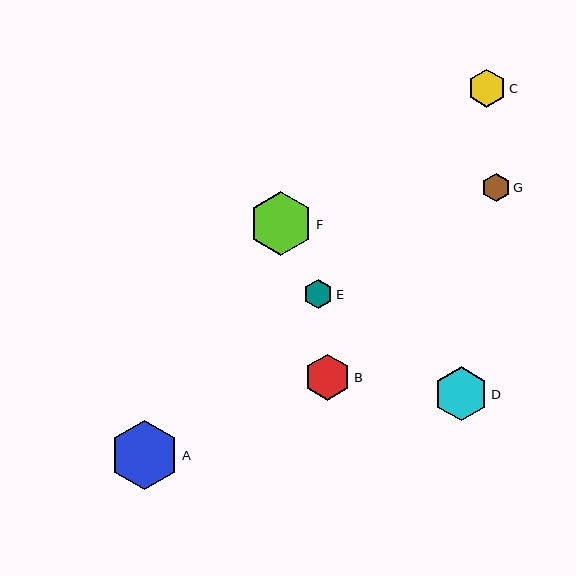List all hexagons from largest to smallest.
From largest to smallest: A, F, D, B, C, E, G.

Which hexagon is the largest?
Hexagon A is the largest with a size of approximately 69 pixels.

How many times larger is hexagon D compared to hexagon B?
Hexagon D is approximately 1.2 times the size of hexagon B.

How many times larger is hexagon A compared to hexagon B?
Hexagon A is approximately 1.5 times the size of hexagon B.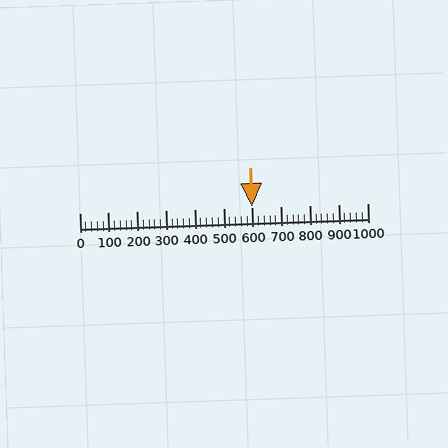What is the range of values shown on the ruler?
The ruler shows values from 0 to 1000.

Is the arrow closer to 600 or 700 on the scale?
The arrow is closer to 600.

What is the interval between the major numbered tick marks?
The major tick marks are spaced 100 units apart.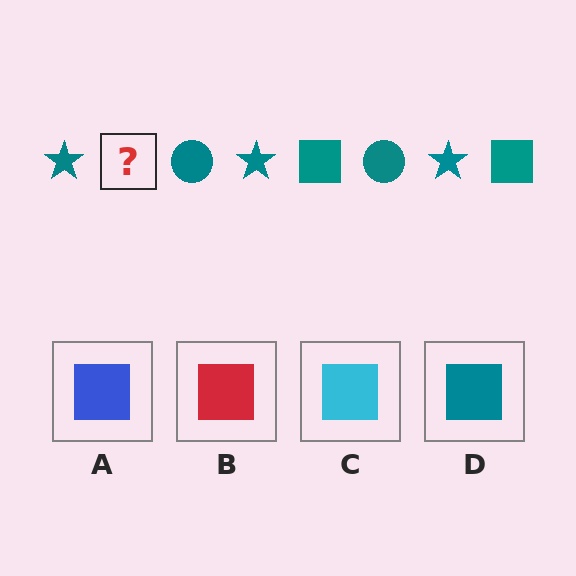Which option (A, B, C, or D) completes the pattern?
D.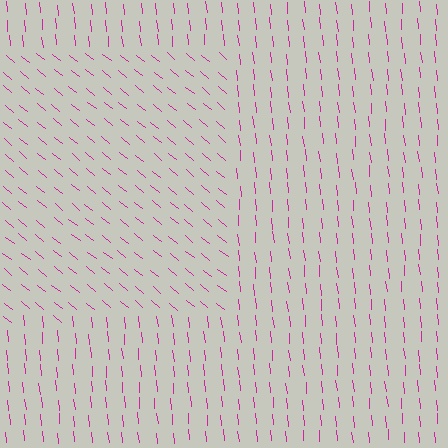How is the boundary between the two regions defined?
The boundary is defined purely by a change in line orientation (approximately 45 degrees difference). All lines are the same color and thickness.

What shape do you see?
I see a rectangle.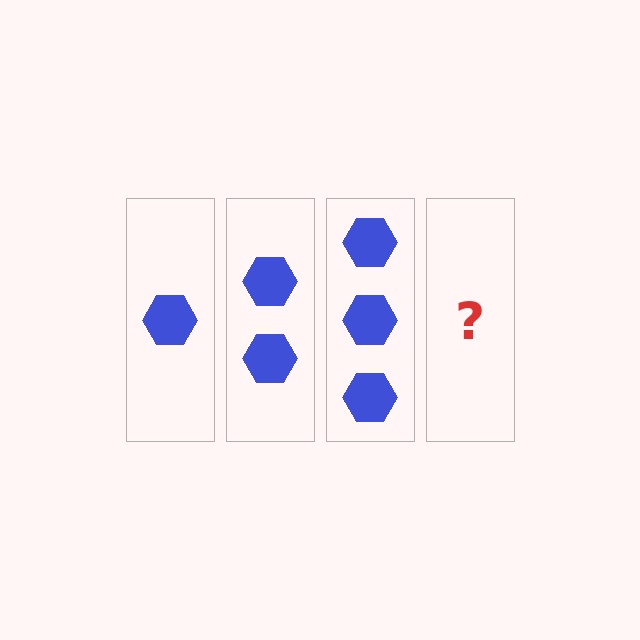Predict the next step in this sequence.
The next step is 4 hexagons.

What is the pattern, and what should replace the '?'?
The pattern is that each step adds one more hexagon. The '?' should be 4 hexagons.